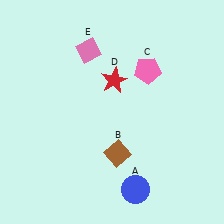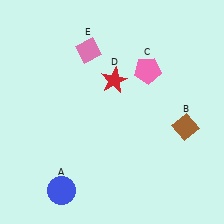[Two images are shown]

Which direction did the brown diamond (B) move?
The brown diamond (B) moved right.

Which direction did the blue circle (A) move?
The blue circle (A) moved left.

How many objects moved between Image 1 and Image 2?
2 objects moved between the two images.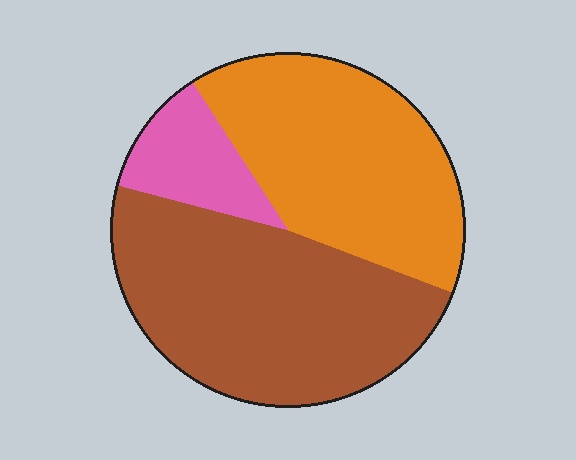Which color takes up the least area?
Pink, at roughly 10%.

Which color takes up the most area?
Brown, at roughly 50%.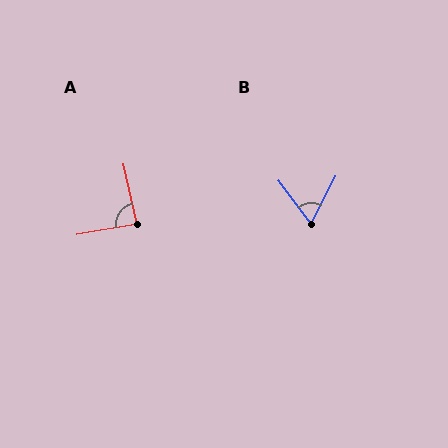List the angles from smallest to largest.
B (64°), A (88°).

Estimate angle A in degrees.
Approximately 88 degrees.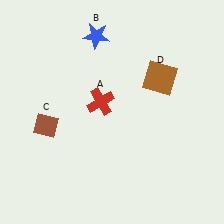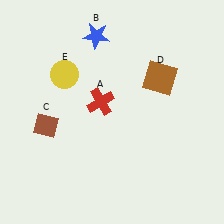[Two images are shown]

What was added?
A yellow circle (E) was added in Image 2.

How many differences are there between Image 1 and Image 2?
There is 1 difference between the two images.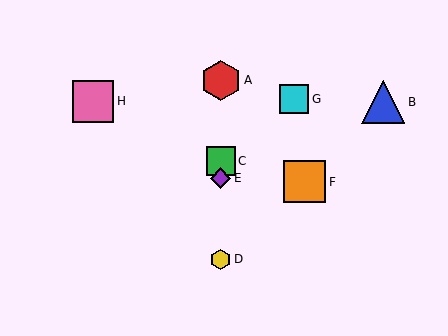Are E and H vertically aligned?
No, E is at x≈221 and H is at x≈93.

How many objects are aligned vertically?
4 objects (A, C, D, E) are aligned vertically.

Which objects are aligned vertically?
Objects A, C, D, E are aligned vertically.